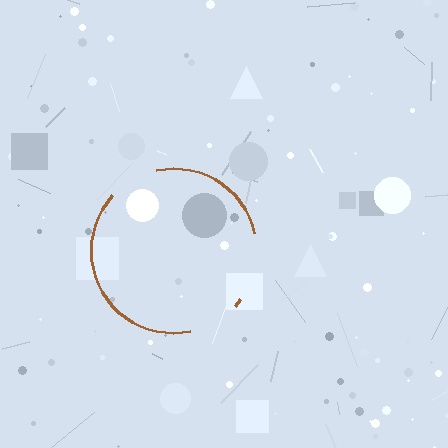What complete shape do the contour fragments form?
The contour fragments form a circle.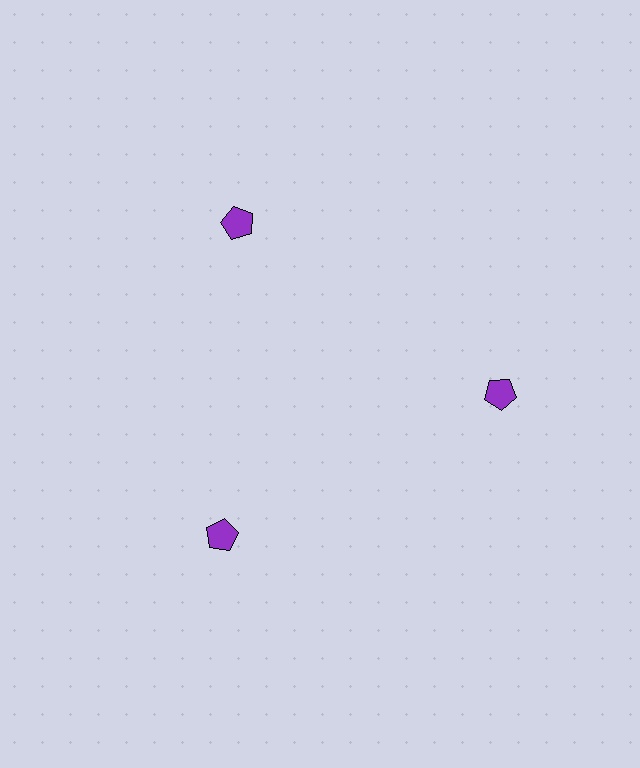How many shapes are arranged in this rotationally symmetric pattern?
There are 3 shapes, arranged in 3 groups of 1.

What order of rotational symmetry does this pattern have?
This pattern has 3-fold rotational symmetry.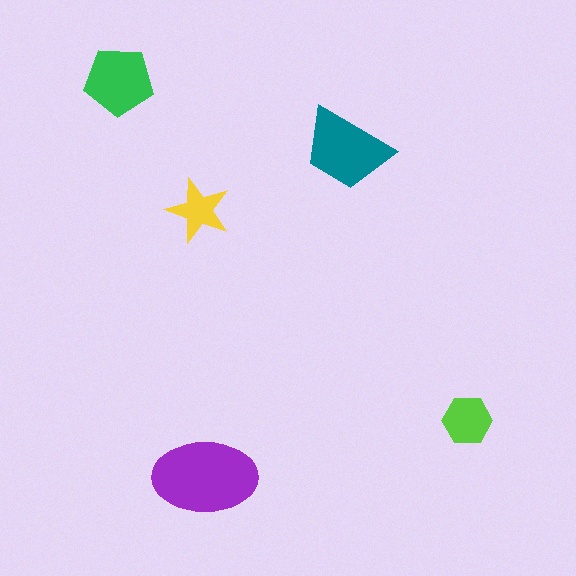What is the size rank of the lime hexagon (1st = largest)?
4th.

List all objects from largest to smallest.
The purple ellipse, the teal trapezoid, the green pentagon, the lime hexagon, the yellow star.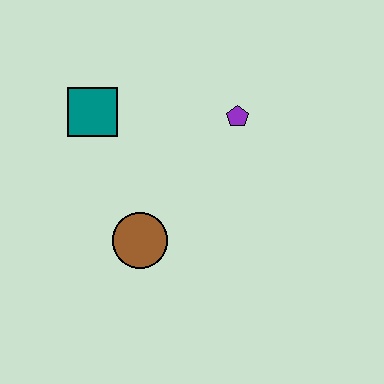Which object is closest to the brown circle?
The teal square is closest to the brown circle.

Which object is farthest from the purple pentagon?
The brown circle is farthest from the purple pentagon.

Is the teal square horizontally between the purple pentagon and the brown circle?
No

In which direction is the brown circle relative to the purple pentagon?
The brown circle is below the purple pentagon.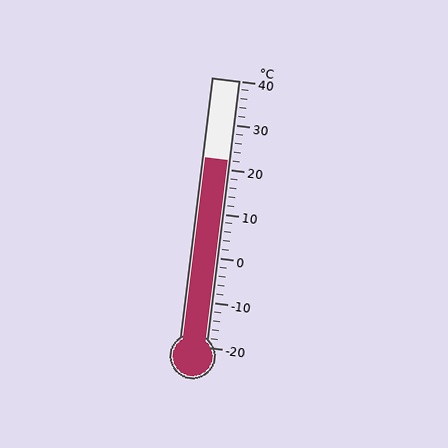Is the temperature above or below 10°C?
The temperature is above 10°C.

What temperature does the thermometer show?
The thermometer shows approximately 22°C.